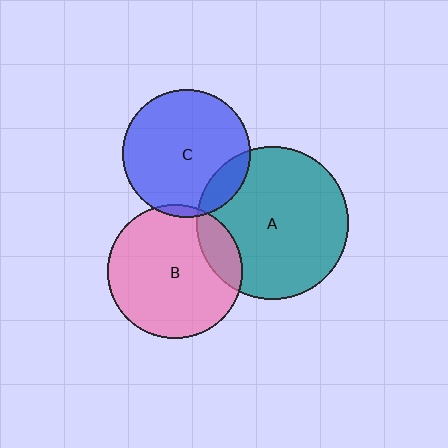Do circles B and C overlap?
Yes.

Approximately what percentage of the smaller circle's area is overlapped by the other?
Approximately 5%.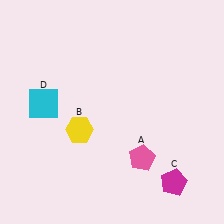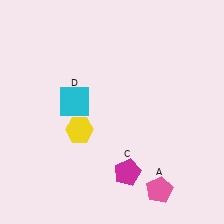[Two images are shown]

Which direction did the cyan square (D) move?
The cyan square (D) moved right.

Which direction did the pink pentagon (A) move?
The pink pentagon (A) moved down.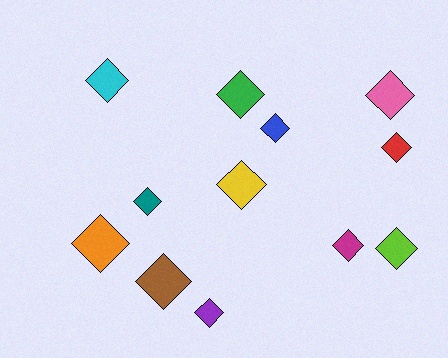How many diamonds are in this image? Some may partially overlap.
There are 12 diamonds.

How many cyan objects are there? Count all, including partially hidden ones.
There is 1 cyan object.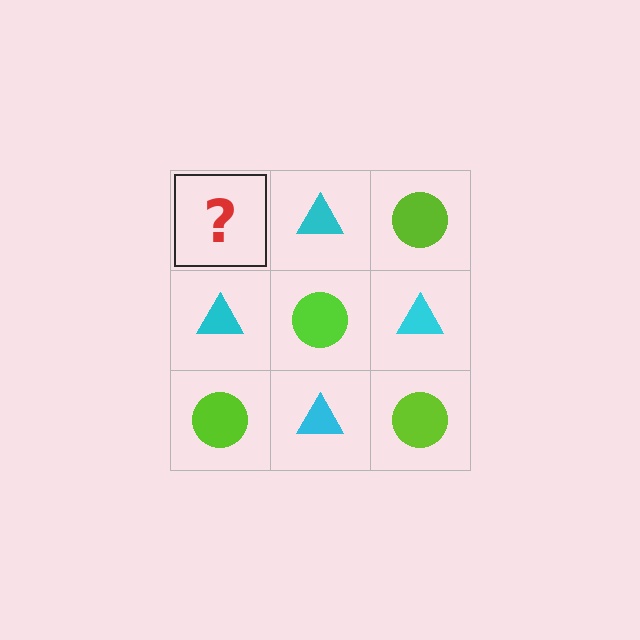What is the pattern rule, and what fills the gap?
The rule is that it alternates lime circle and cyan triangle in a checkerboard pattern. The gap should be filled with a lime circle.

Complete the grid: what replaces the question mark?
The question mark should be replaced with a lime circle.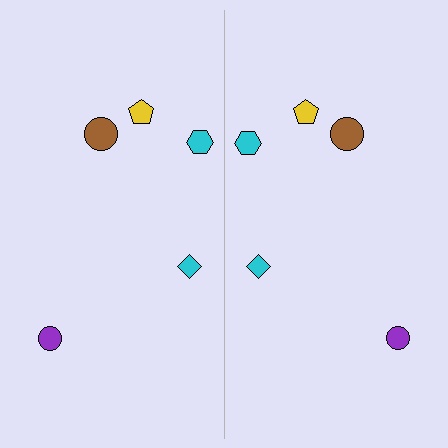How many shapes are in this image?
There are 10 shapes in this image.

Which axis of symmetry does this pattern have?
The pattern has a vertical axis of symmetry running through the center of the image.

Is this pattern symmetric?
Yes, this pattern has bilateral (reflection) symmetry.